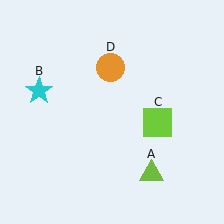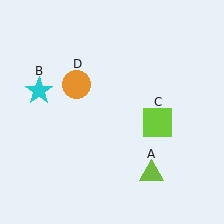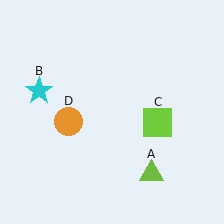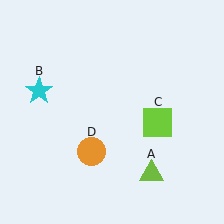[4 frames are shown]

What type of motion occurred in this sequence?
The orange circle (object D) rotated counterclockwise around the center of the scene.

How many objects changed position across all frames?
1 object changed position: orange circle (object D).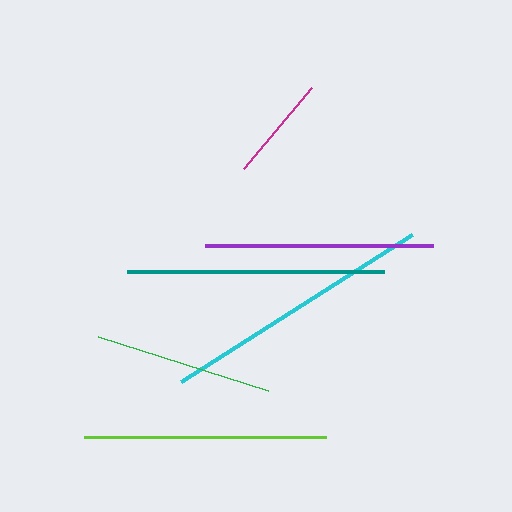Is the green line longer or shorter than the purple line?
The purple line is longer than the green line.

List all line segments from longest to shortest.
From longest to shortest: cyan, teal, lime, purple, green, magenta.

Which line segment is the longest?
The cyan line is the longest at approximately 274 pixels.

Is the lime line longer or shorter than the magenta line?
The lime line is longer than the magenta line.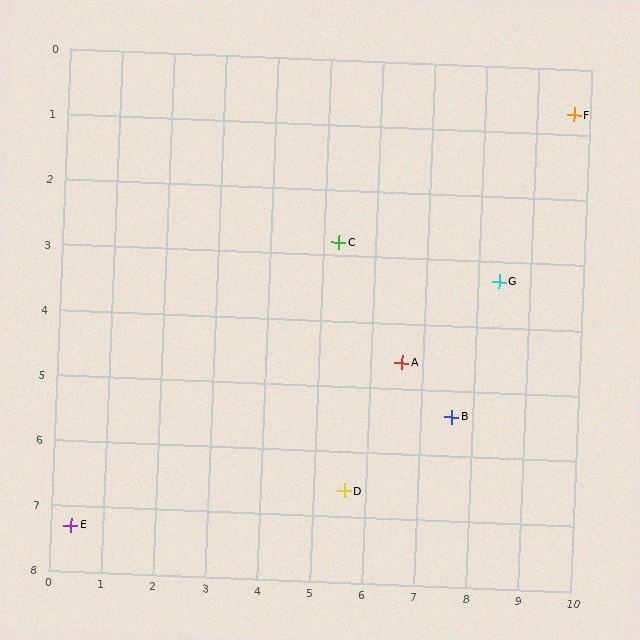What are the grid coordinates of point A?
Point A is at approximately (6.6, 4.6).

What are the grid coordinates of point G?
Point G is at approximately (8.4, 3.3).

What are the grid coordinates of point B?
Point B is at approximately (7.6, 5.4).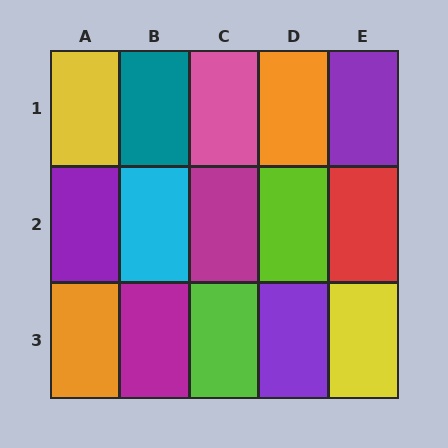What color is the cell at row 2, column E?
Red.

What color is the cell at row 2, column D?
Lime.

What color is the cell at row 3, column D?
Purple.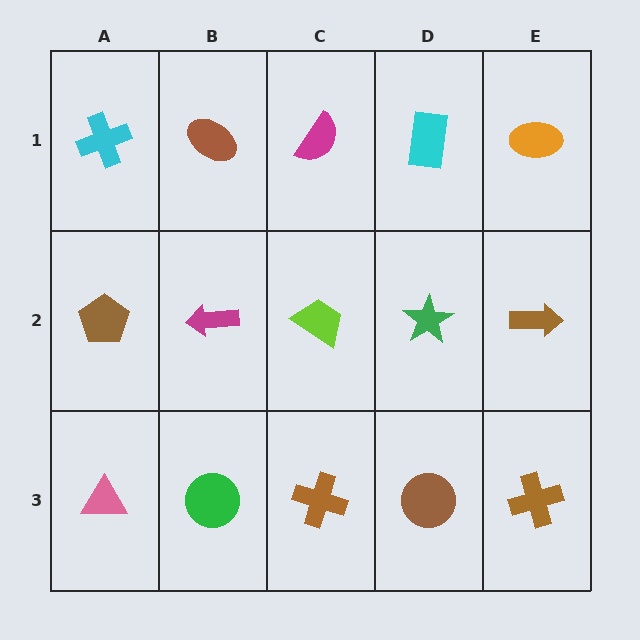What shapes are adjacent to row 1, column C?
A lime trapezoid (row 2, column C), a brown ellipse (row 1, column B), a cyan rectangle (row 1, column D).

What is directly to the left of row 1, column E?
A cyan rectangle.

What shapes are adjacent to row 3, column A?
A brown pentagon (row 2, column A), a green circle (row 3, column B).